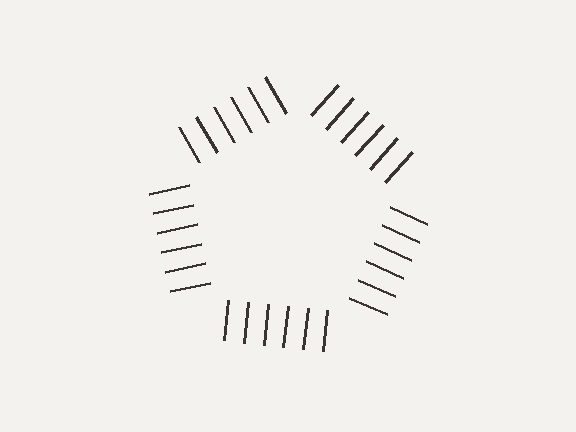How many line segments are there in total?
30 — 6 along each of the 5 edges.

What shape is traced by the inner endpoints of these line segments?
An illusory pentagon — the line segments terminate on its edges but no continuous stroke is drawn.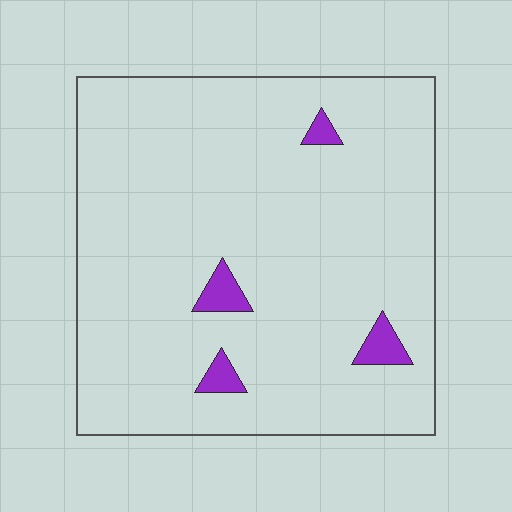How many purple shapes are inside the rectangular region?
4.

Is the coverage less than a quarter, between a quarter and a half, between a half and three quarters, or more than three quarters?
Less than a quarter.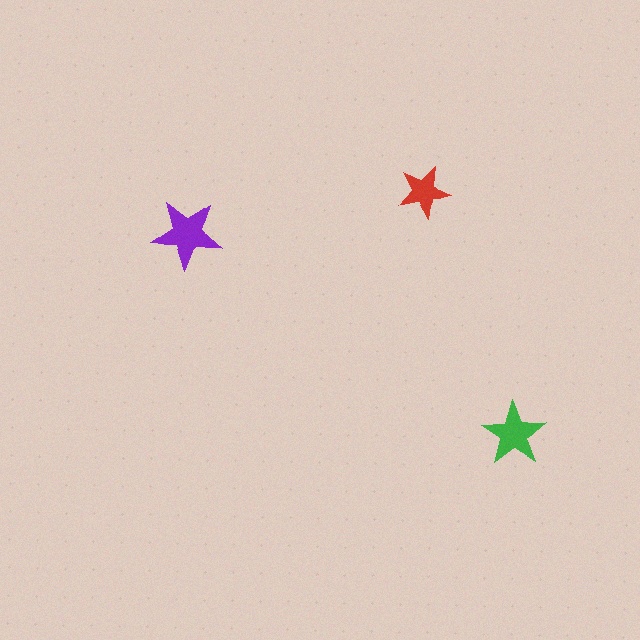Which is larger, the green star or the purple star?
The purple one.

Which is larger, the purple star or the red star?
The purple one.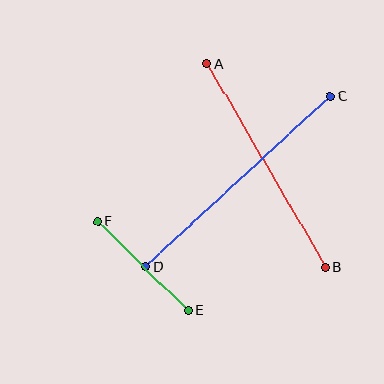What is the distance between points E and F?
The distance is approximately 127 pixels.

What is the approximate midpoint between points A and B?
The midpoint is at approximately (266, 165) pixels.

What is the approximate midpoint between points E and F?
The midpoint is at approximately (143, 266) pixels.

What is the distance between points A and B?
The distance is approximately 236 pixels.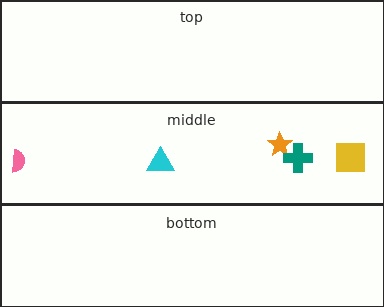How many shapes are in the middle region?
5.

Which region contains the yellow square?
The middle region.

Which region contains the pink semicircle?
The middle region.